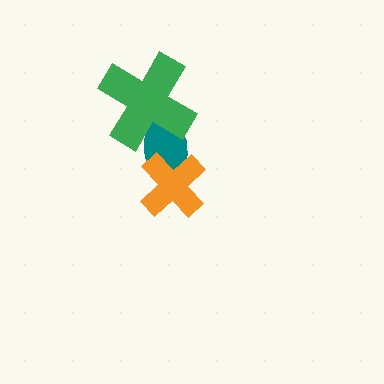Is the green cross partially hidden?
No, no other shape covers it.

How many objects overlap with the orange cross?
1 object overlaps with the orange cross.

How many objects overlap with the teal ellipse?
2 objects overlap with the teal ellipse.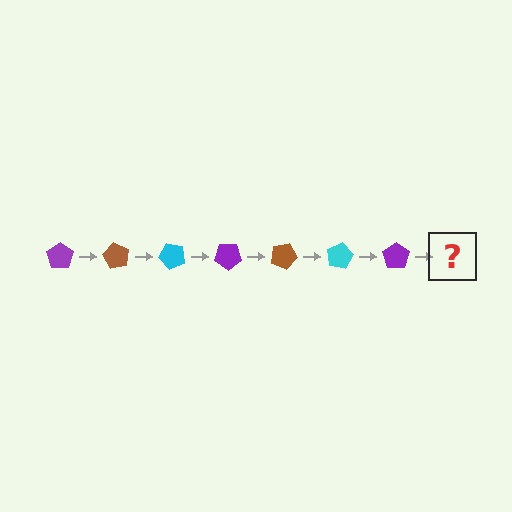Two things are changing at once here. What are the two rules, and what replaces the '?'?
The two rules are that it rotates 60 degrees each step and the color cycles through purple, brown, and cyan. The '?' should be a brown pentagon, rotated 420 degrees from the start.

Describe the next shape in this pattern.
It should be a brown pentagon, rotated 420 degrees from the start.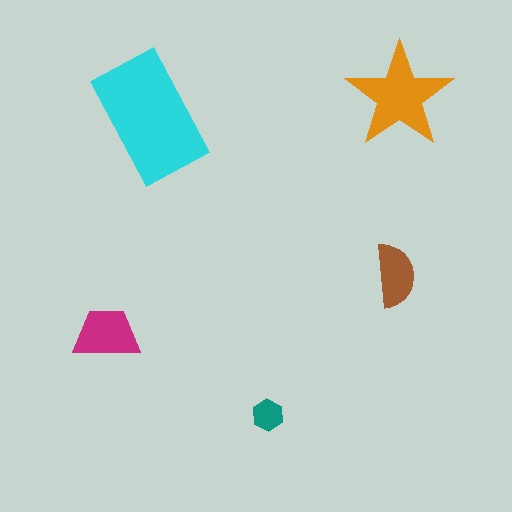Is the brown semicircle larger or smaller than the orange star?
Smaller.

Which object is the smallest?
The teal hexagon.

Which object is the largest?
The cyan rectangle.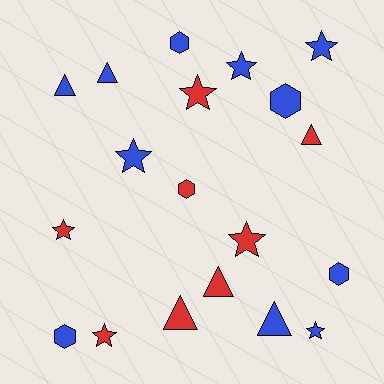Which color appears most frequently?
Blue, with 11 objects.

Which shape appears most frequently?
Star, with 8 objects.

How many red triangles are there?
There are 3 red triangles.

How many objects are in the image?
There are 19 objects.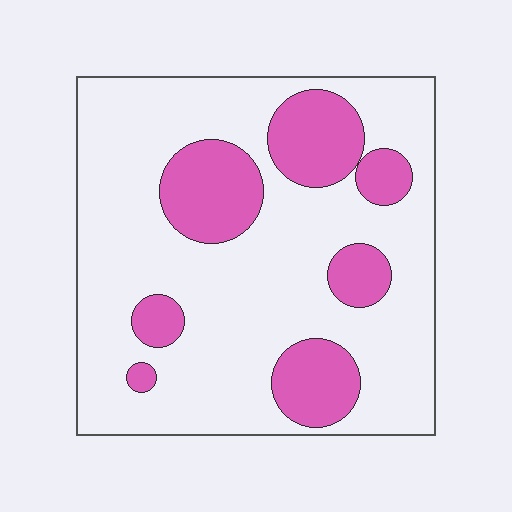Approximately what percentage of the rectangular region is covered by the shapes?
Approximately 25%.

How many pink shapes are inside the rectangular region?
7.